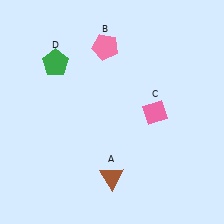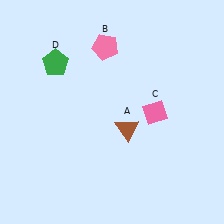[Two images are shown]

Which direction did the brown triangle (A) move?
The brown triangle (A) moved up.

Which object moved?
The brown triangle (A) moved up.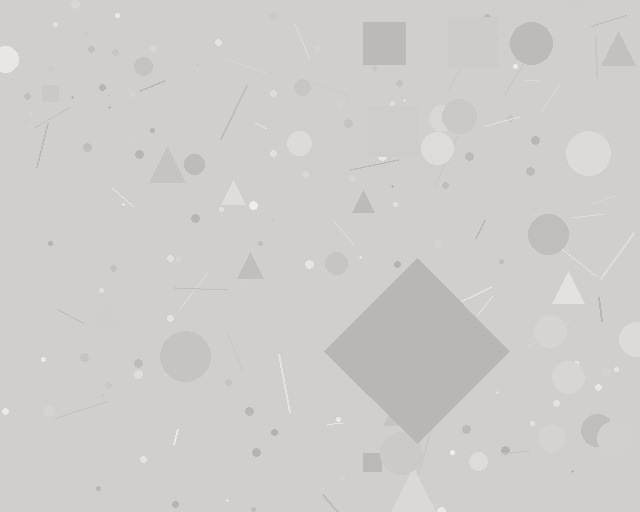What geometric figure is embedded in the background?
A diamond is embedded in the background.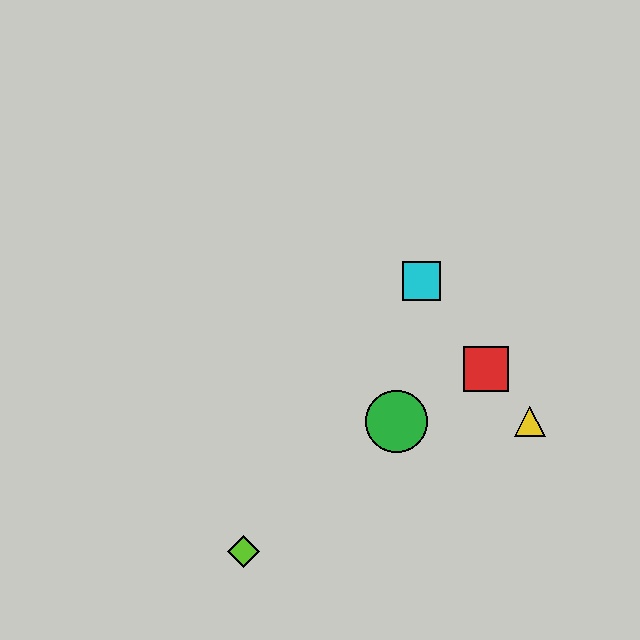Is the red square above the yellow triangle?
Yes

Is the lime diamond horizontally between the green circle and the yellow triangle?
No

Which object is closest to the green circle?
The red square is closest to the green circle.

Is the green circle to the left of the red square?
Yes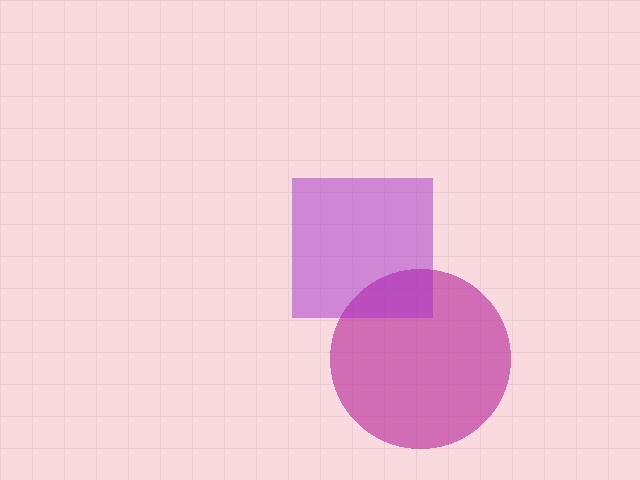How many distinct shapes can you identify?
There are 2 distinct shapes: a magenta circle, a purple square.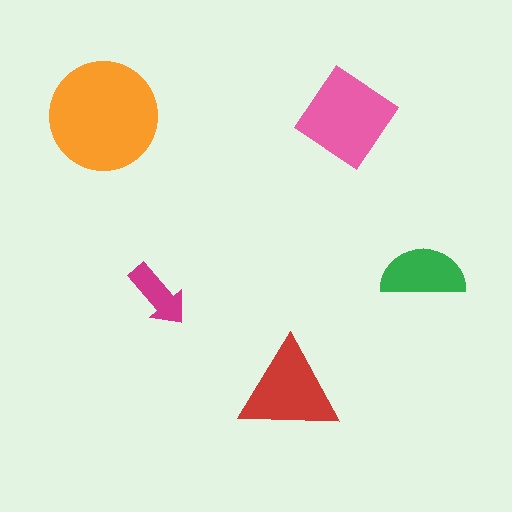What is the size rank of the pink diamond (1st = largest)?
2nd.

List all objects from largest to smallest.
The orange circle, the pink diamond, the red triangle, the green semicircle, the magenta arrow.